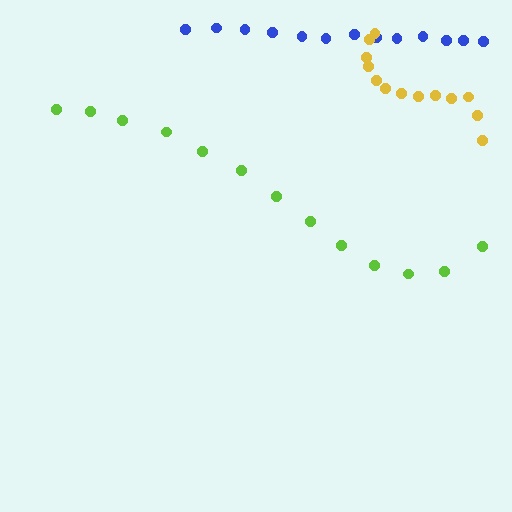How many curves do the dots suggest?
There are 3 distinct paths.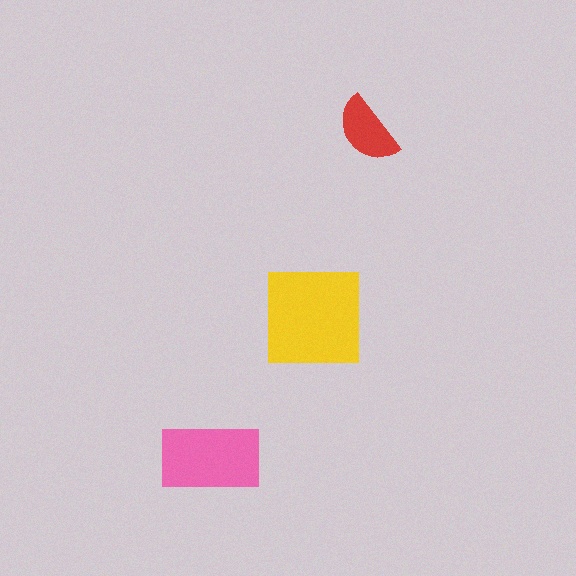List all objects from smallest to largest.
The red semicircle, the pink rectangle, the yellow square.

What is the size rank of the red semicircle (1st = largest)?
3rd.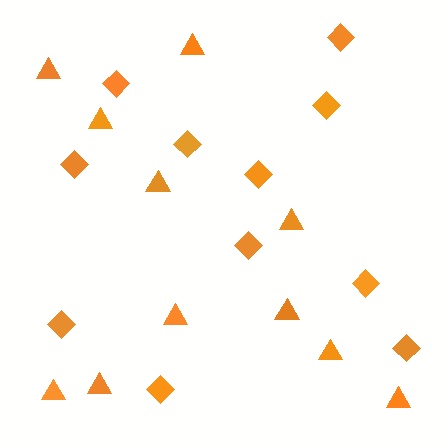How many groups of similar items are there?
There are 2 groups: one group of diamonds (11) and one group of triangles (11).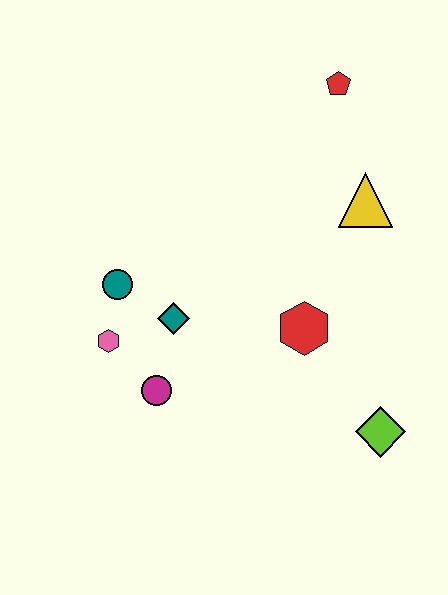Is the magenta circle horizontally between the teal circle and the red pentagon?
Yes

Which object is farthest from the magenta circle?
The red pentagon is farthest from the magenta circle.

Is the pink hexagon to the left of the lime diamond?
Yes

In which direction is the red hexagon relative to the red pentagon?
The red hexagon is below the red pentagon.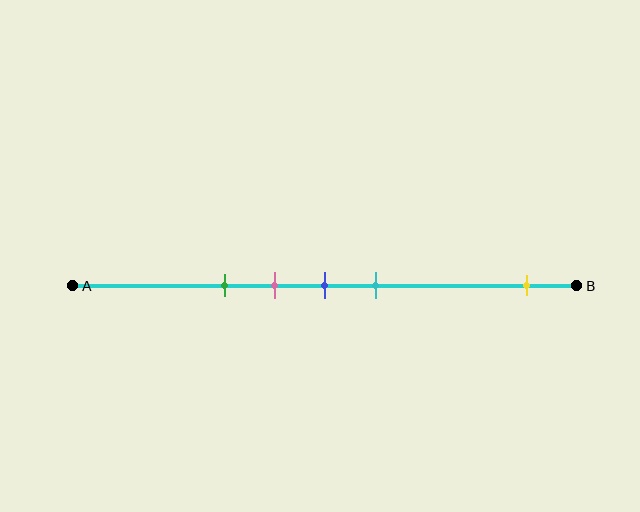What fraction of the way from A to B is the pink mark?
The pink mark is approximately 40% (0.4) of the way from A to B.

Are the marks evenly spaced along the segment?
No, the marks are not evenly spaced.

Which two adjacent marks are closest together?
The pink and blue marks are the closest adjacent pair.